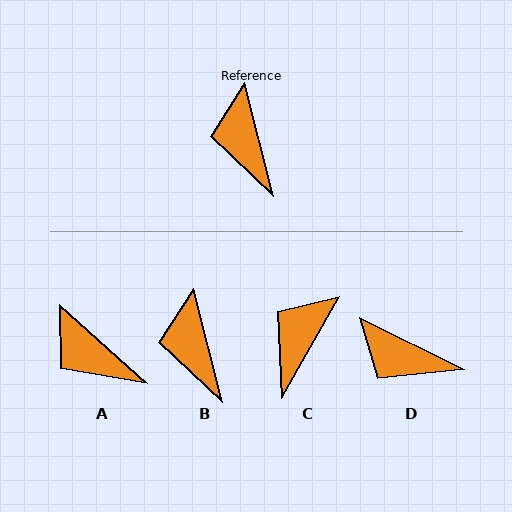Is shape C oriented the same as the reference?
No, it is off by about 44 degrees.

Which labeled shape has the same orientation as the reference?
B.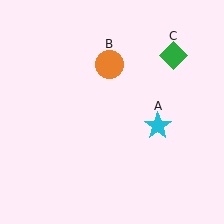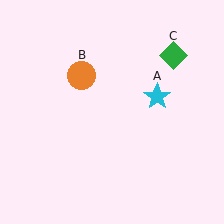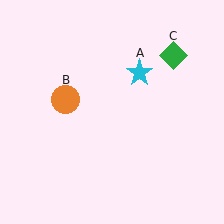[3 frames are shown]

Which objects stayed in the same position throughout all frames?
Green diamond (object C) remained stationary.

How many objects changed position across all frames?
2 objects changed position: cyan star (object A), orange circle (object B).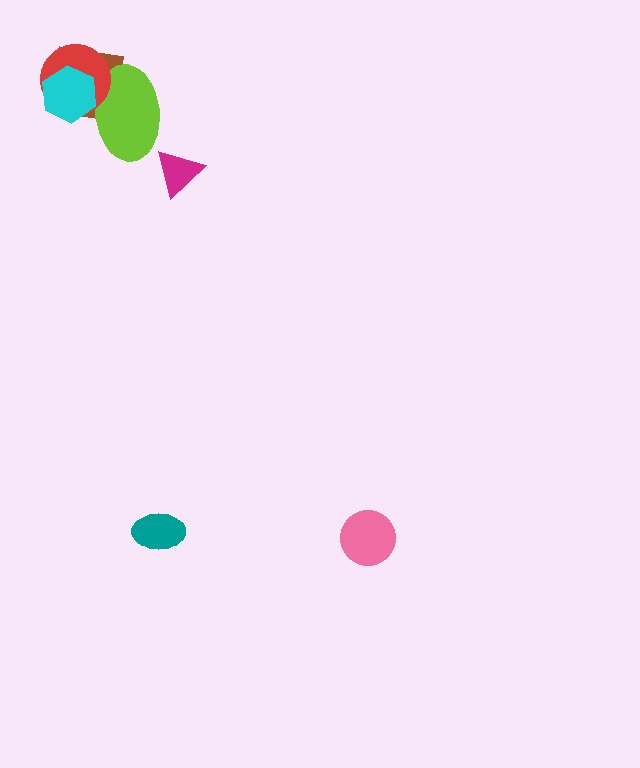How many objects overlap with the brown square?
3 objects overlap with the brown square.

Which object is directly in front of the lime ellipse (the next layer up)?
The red circle is directly in front of the lime ellipse.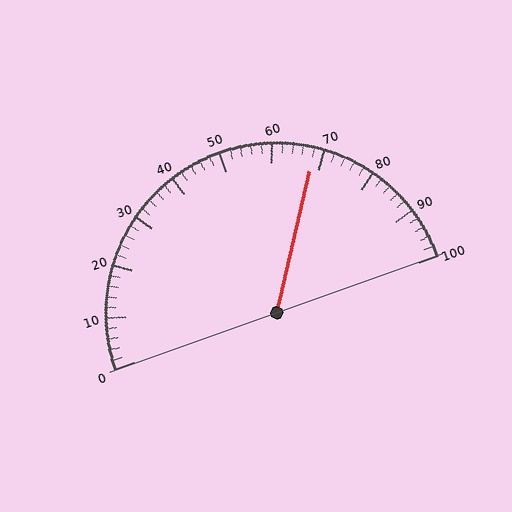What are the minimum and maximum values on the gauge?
The gauge ranges from 0 to 100.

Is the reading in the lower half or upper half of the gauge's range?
The reading is in the upper half of the range (0 to 100).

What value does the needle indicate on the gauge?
The needle indicates approximately 68.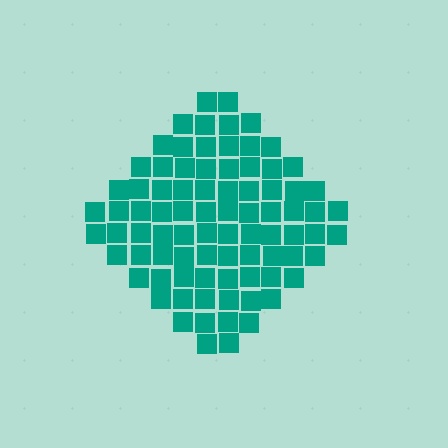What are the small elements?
The small elements are squares.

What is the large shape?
The large shape is a diamond.